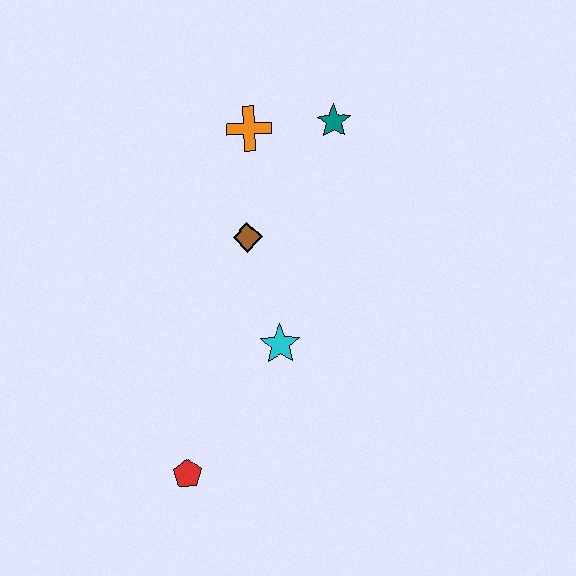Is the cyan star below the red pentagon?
No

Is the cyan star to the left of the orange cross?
No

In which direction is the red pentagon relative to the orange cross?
The red pentagon is below the orange cross.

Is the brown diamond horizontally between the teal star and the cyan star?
No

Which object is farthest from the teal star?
The red pentagon is farthest from the teal star.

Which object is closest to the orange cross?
The teal star is closest to the orange cross.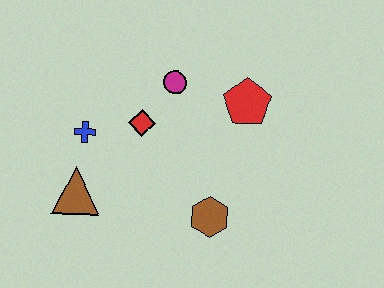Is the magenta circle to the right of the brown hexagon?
No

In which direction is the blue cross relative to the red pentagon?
The blue cross is to the left of the red pentagon.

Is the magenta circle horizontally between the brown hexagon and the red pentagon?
No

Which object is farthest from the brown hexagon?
The blue cross is farthest from the brown hexagon.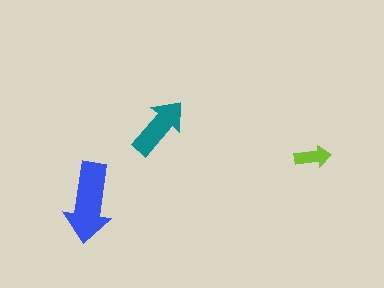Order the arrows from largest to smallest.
the blue one, the teal one, the lime one.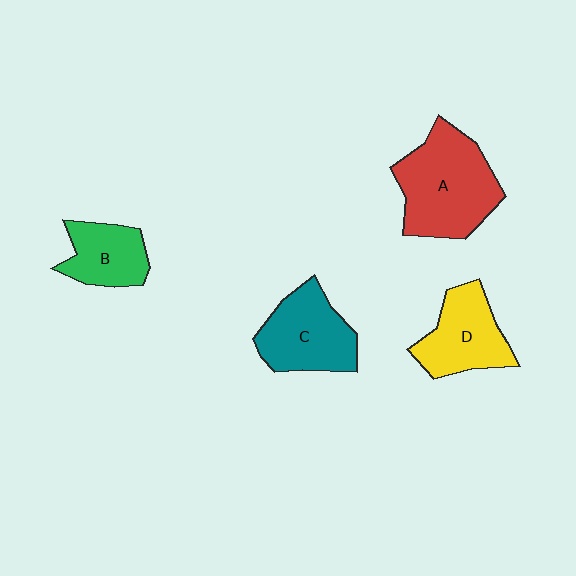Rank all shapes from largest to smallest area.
From largest to smallest: A (red), C (teal), D (yellow), B (green).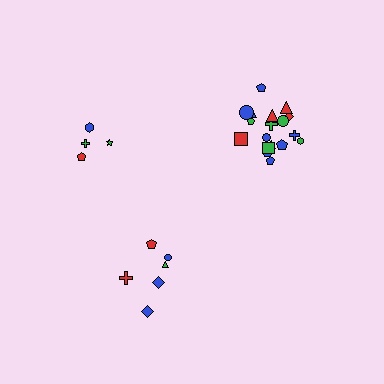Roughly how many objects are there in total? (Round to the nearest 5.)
Roughly 30 objects in total.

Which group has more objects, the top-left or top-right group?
The top-right group.